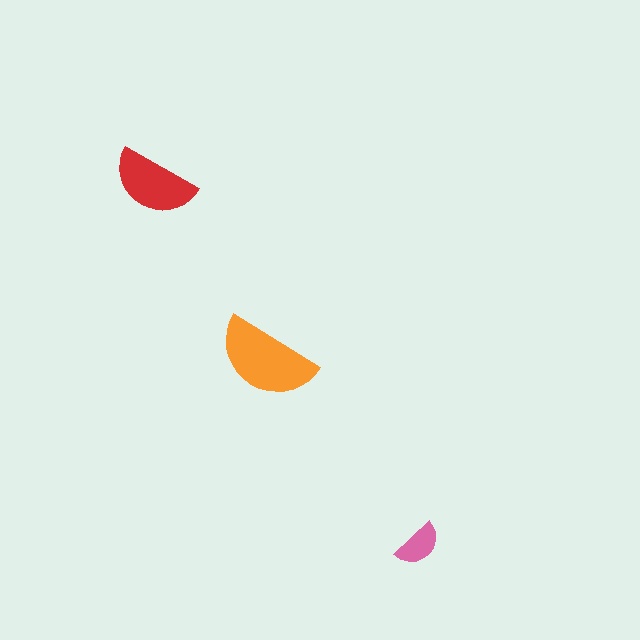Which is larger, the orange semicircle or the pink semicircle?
The orange one.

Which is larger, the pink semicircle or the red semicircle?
The red one.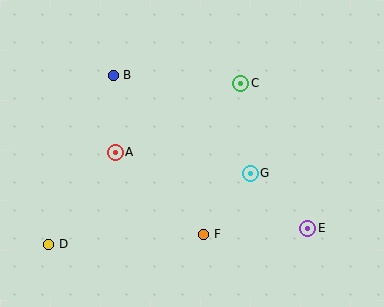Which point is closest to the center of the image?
Point G at (250, 173) is closest to the center.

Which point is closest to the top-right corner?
Point C is closest to the top-right corner.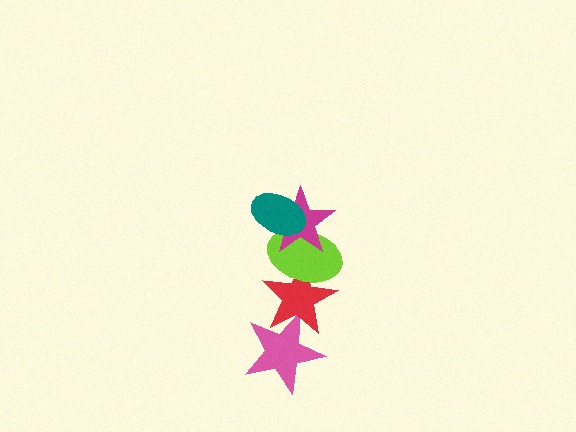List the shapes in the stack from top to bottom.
From top to bottom: the teal ellipse, the magenta star, the lime ellipse, the red star, the pink star.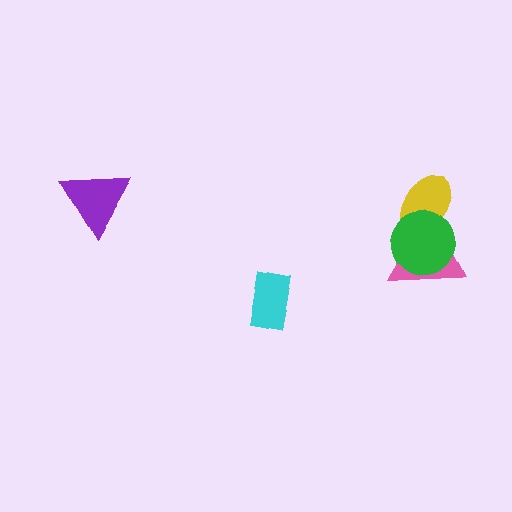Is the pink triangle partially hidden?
Yes, it is partially covered by another shape.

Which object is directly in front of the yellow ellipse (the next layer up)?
The pink triangle is directly in front of the yellow ellipse.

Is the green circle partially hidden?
No, no other shape covers it.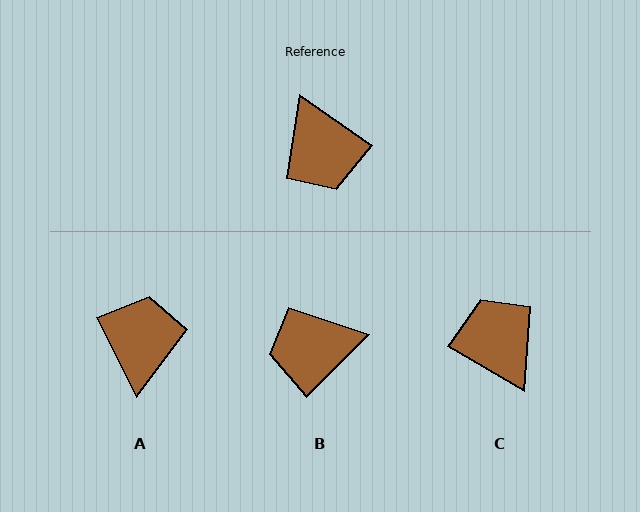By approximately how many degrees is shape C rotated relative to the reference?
Approximately 176 degrees clockwise.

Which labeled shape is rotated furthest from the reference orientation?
C, about 176 degrees away.